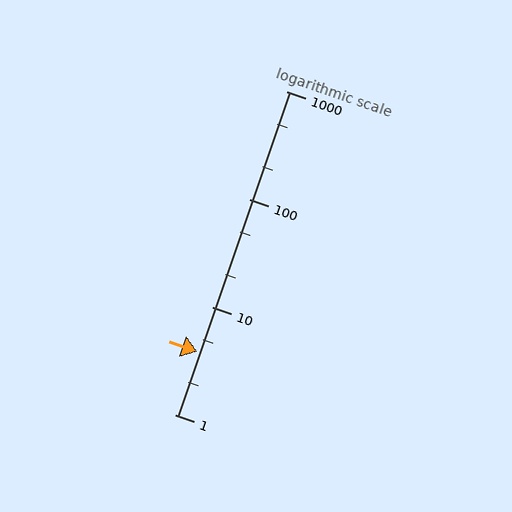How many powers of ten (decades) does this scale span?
The scale spans 3 decades, from 1 to 1000.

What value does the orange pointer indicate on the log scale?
The pointer indicates approximately 3.8.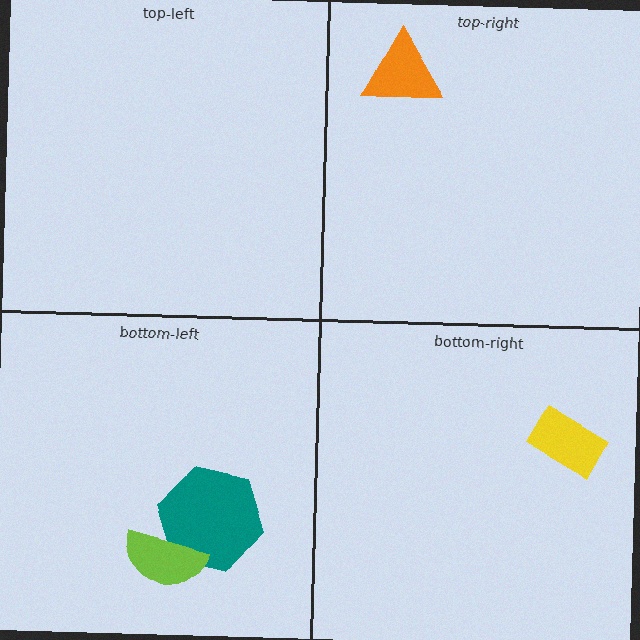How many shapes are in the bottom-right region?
1.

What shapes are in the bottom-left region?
The teal hexagon, the lime semicircle.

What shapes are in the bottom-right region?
The yellow rectangle.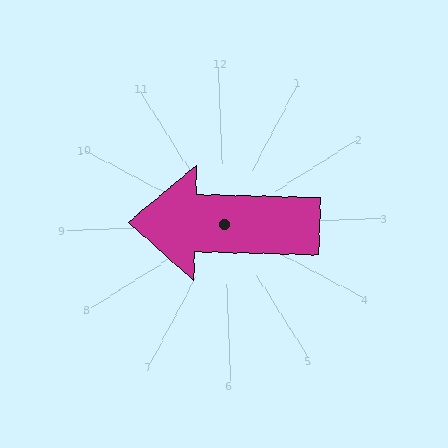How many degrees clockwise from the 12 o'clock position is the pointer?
Approximately 273 degrees.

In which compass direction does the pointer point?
West.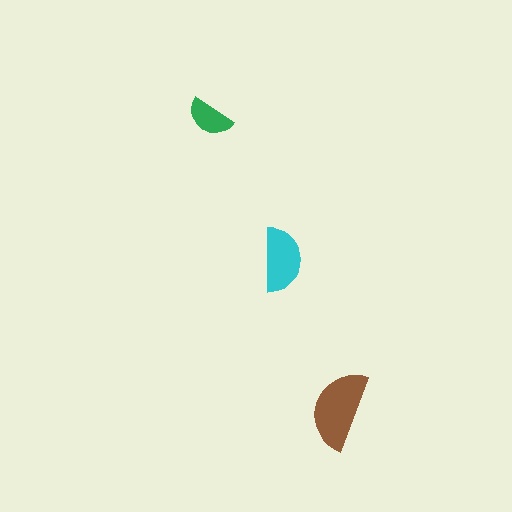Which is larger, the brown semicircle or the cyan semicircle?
The brown one.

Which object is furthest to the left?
The green semicircle is leftmost.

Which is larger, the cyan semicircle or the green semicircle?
The cyan one.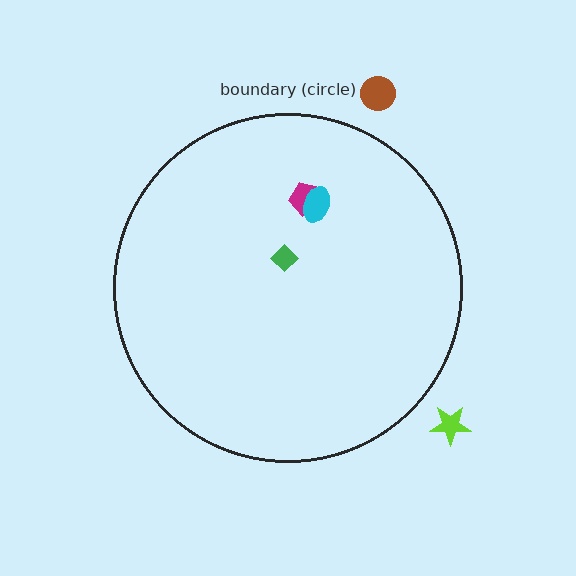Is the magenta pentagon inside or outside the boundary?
Inside.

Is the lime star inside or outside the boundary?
Outside.